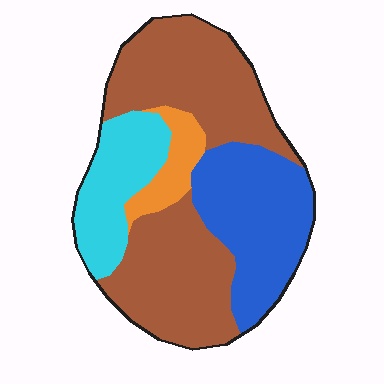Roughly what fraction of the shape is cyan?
Cyan covers about 15% of the shape.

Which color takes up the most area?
Brown, at roughly 50%.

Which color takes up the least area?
Orange, at roughly 5%.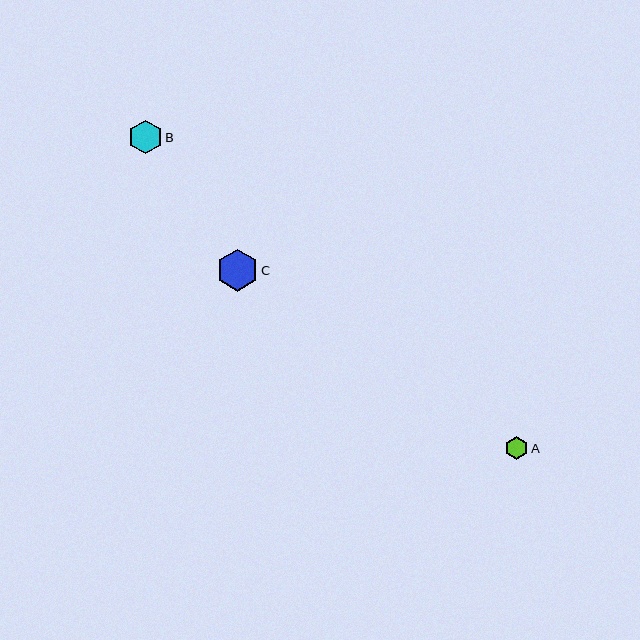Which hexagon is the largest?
Hexagon C is the largest with a size of approximately 42 pixels.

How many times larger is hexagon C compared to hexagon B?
Hexagon C is approximately 1.2 times the size of hexagon B.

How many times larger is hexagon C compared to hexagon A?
Hexagon C is approximately 1.9 times the size of hexagon A.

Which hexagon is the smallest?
Hexagon A is the smallest with a size of approximately 23 pixels.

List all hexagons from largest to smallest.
From largest to smallest: C, B, A.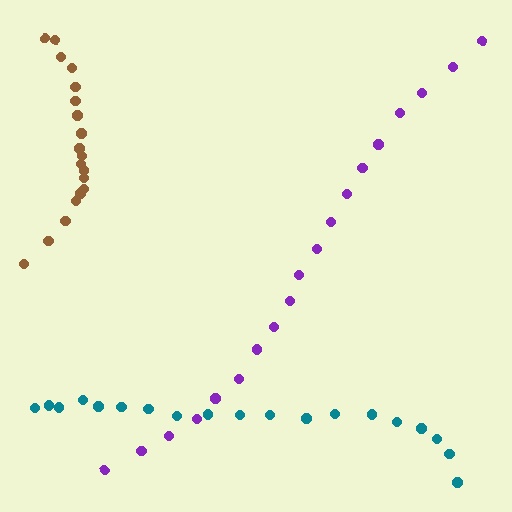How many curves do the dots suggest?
There are 3 distinct paths.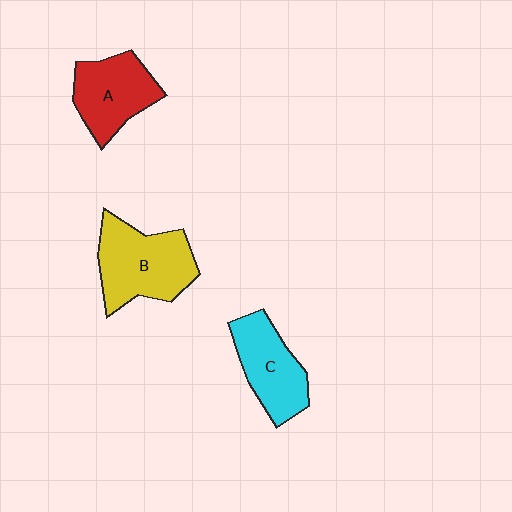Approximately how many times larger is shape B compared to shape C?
Approximately 1.3 times.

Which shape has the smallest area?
Shape C (cyan).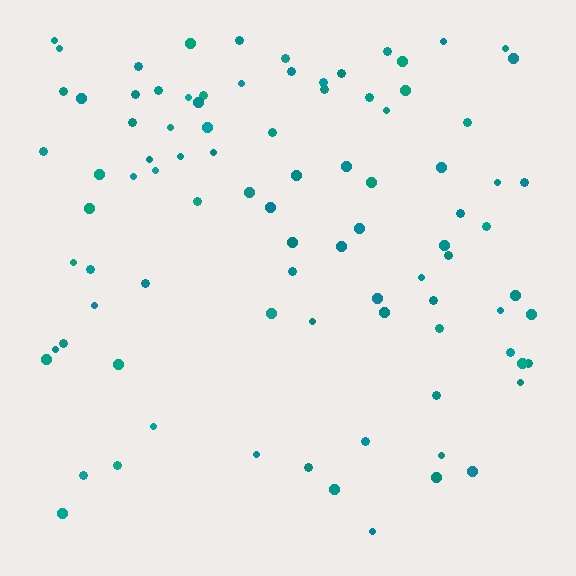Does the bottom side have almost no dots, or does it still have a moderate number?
Still a moderate number, just noticeably fewer than the top.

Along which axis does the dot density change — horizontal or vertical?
Vertical.